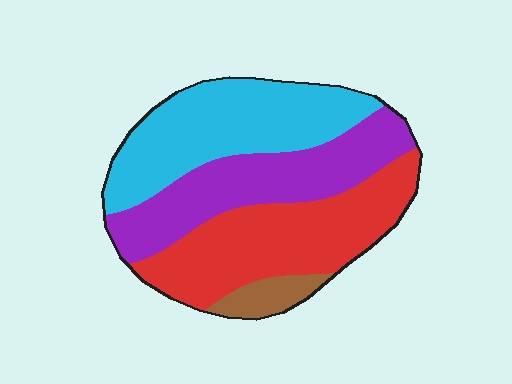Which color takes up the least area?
Brown, at roughly 5%.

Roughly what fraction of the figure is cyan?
Cyan takes up about one third (1/3) of the figure.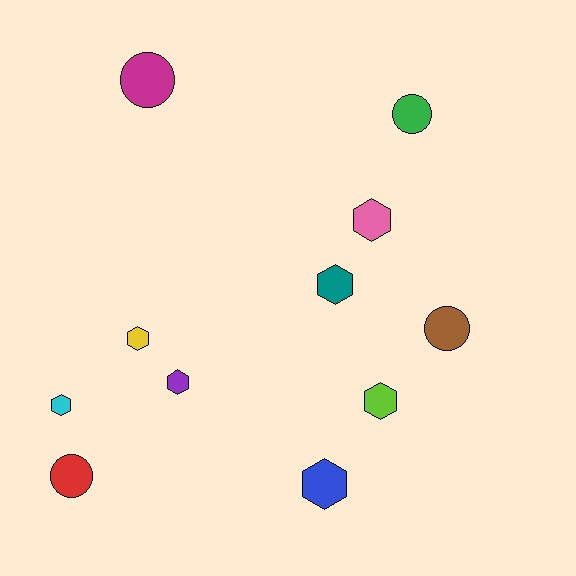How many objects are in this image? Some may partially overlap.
There are 11 objects.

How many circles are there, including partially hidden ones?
There are 4 circles.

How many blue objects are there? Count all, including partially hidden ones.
There is 1 blue object.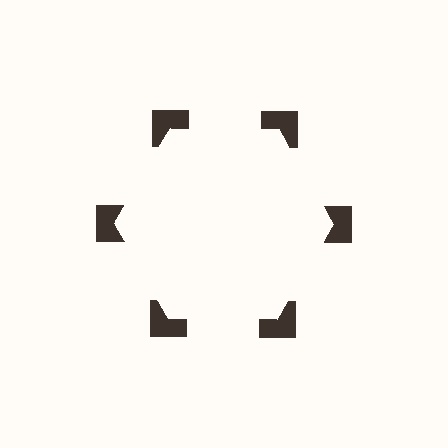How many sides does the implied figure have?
6 sides.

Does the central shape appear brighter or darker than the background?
It typically appears slightly brighter than the background, even though no actual brightness change is drawn.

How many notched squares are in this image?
There are 6 — one at each vertex of the illusory hexagon.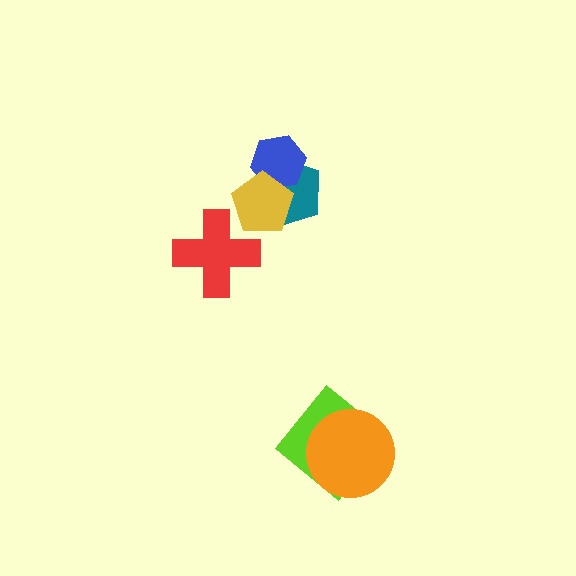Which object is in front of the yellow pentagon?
The red cross is in front of the yellow pentagon.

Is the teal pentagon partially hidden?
Yes, it is partially covered by another shape.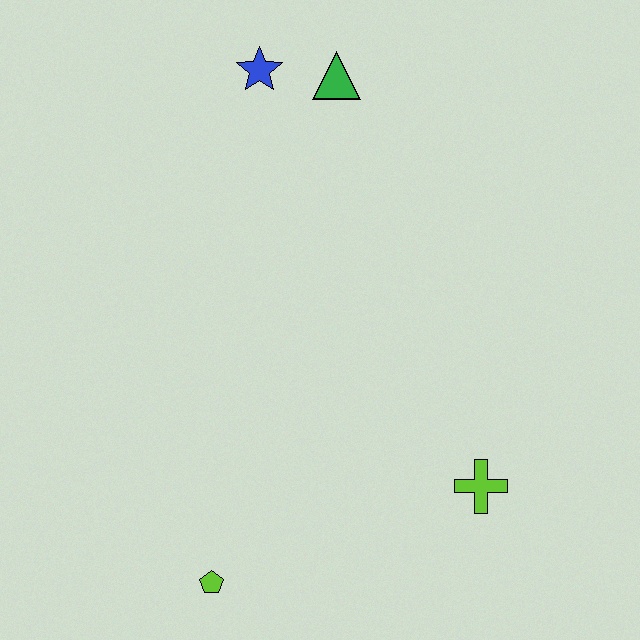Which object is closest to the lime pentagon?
The lime cross is closest to the lime pentagon.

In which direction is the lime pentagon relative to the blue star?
The lime pentagon is below the blue star.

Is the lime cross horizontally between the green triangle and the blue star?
No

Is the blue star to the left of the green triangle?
Yes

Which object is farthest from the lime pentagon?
The green triangle is farthest from the lime pentagon.